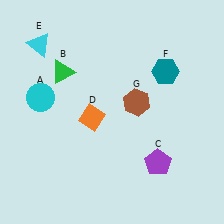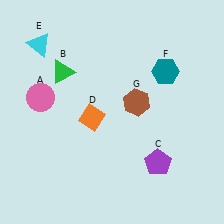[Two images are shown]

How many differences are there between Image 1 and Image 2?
There is 1 difference between the two images.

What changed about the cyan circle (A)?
In Image 1, A is cyan. In Image 2, it changed to pink.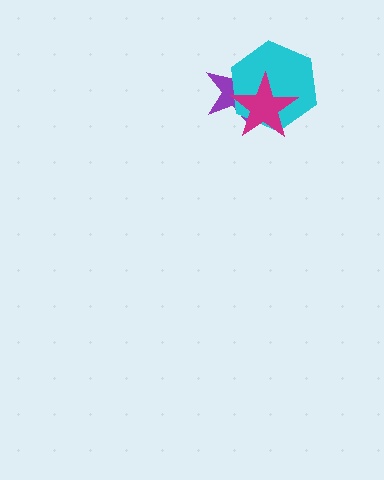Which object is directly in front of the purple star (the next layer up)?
The cyan hexagon is directly in front of the purple star.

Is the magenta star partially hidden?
No, no other shape covers it.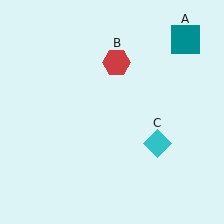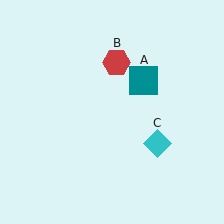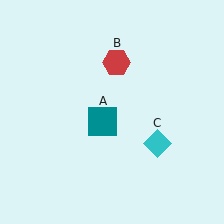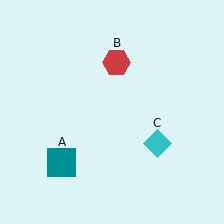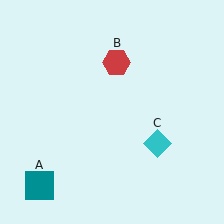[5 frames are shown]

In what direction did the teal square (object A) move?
The teal square (object A) moved down and to the left.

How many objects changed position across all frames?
1 object changed position: teal square (object A).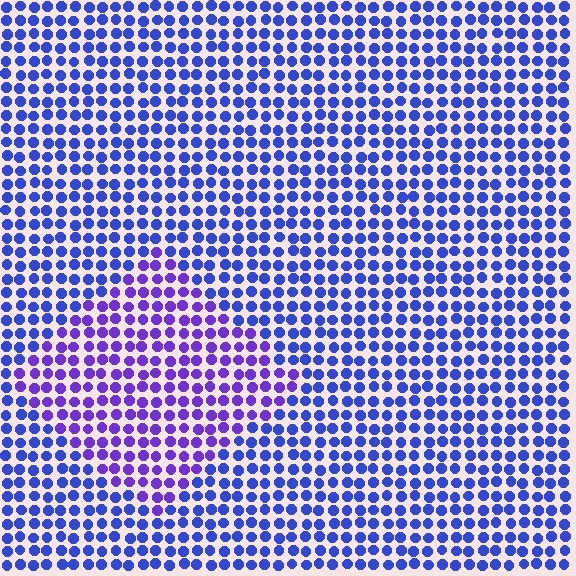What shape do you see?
I see a diamond.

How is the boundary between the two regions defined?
The boundary is defined purely by a slight shift in hue (about 31 degrees). Spacing, size, and orientation are identical on both sides.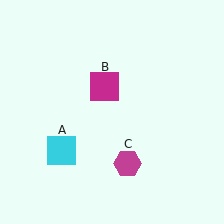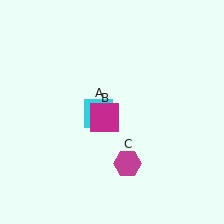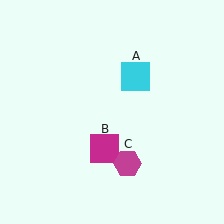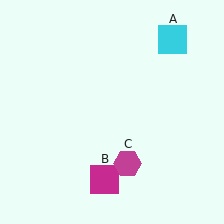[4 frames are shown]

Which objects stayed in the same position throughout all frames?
Magenta hexagon (object C) remained stationary.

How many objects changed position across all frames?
2 objects changed position: cyan square (object A), magenta square (object B).